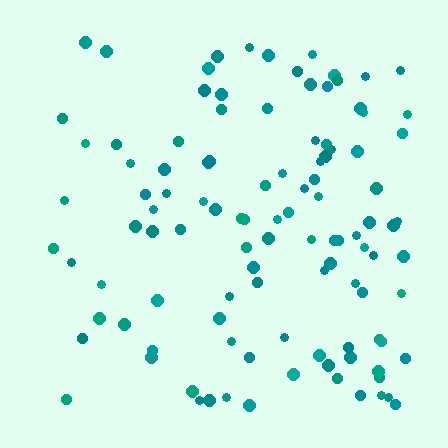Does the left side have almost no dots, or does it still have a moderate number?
Still a moderate number, just noticeably fewer than the right.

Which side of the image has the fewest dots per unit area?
The left.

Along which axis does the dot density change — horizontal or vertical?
Horizontal.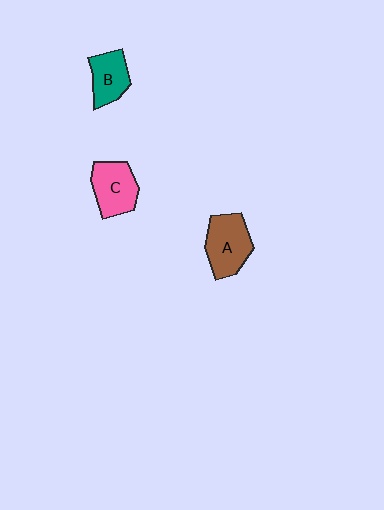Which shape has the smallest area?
Shape B (teal).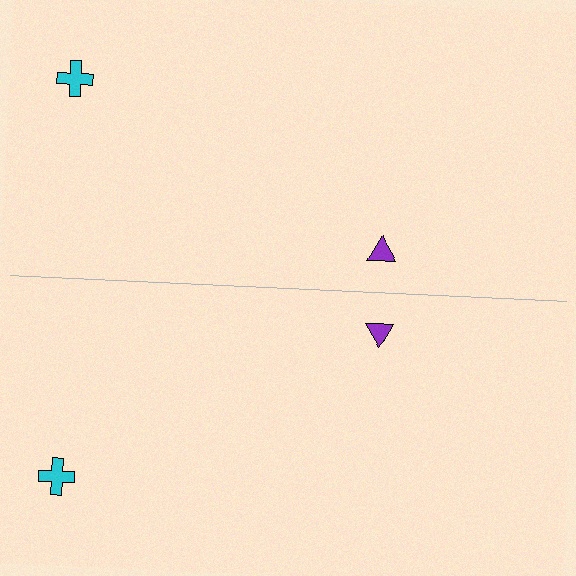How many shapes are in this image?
There are 4 shapes in this image.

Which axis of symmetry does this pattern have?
The pattern has a horizontal axis of symmetry running through the center of the image.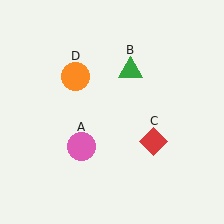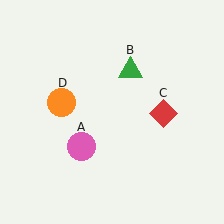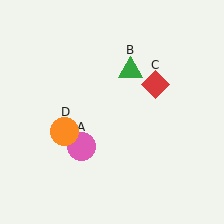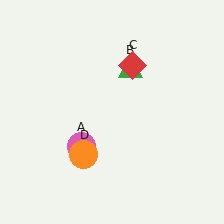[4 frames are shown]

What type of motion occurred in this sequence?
The red diamond (object C), orange circle (object D) rotated counterclockwise around the center of the scene.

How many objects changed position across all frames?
2 objects changed position: red diamond (object C), orange circle (object D).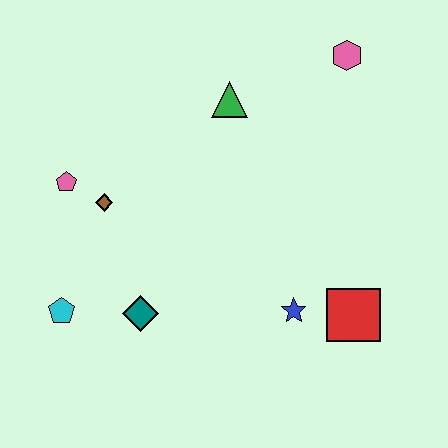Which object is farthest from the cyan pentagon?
The pink hexagon is farthest from the cyan pentagon.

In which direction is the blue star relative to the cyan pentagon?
The blue star is to the right of the cyan pentagon.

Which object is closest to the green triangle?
The pink hexagon is closest to the green triangle.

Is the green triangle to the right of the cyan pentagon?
Yes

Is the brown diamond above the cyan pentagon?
Yes